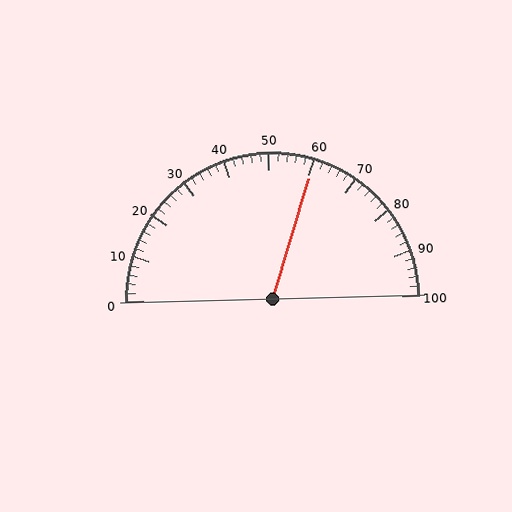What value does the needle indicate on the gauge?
The needle indicates approximately 60.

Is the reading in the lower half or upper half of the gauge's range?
The reading is in the upper half of the range (0 to 100).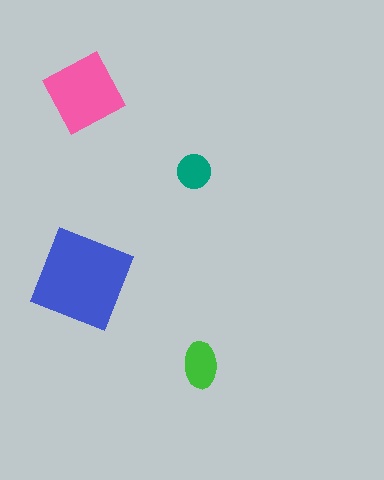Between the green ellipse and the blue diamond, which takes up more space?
The blue diamond.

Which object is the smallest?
The teal circle.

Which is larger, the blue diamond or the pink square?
The blue diamond.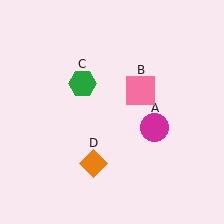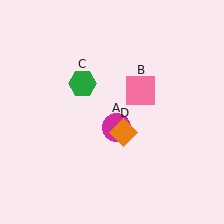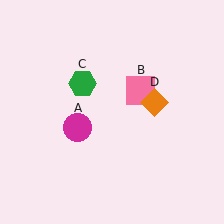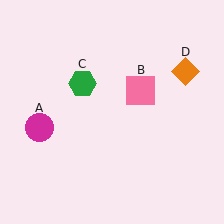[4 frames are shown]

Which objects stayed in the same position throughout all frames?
Pink square (object B) and green hexagon (object C) remained stationary.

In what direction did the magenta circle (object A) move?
The magenta circle (object A) moved left.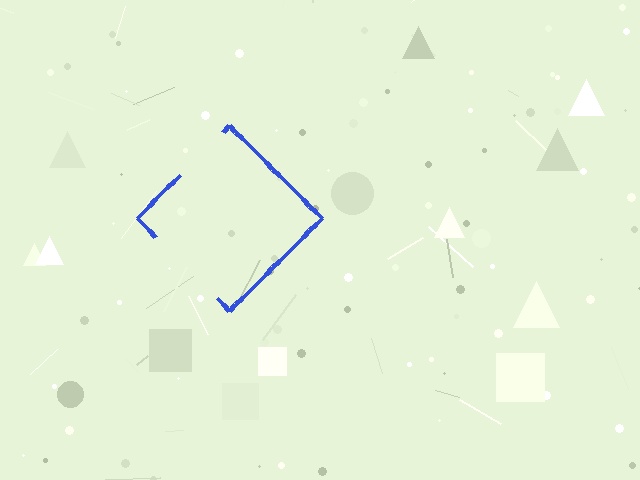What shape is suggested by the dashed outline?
The dashed outline suggests a diamond.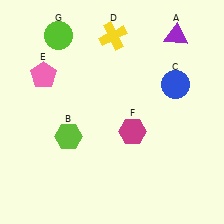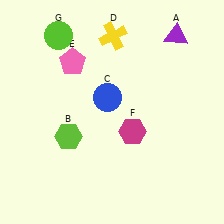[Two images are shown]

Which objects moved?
The objects that moved are: the blue circle (C), the pink pentagon (E).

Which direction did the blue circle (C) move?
The blue circle (C) moved left.